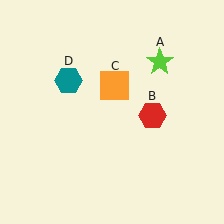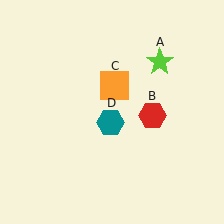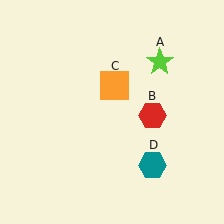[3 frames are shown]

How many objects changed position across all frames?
1 object changed position: teal hexagon (object D).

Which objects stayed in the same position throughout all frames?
Lime star (object A) and red hexagon (object B) and orange square (object C) remained stationary.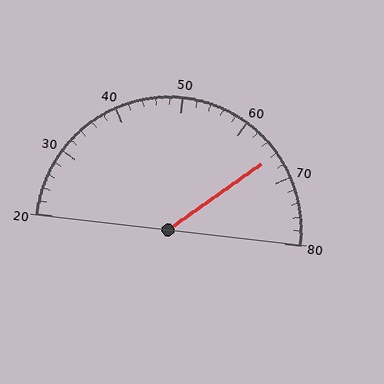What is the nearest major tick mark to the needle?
The nearest major tick mark is 70.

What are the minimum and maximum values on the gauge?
The gauge ranges from 20 to 80.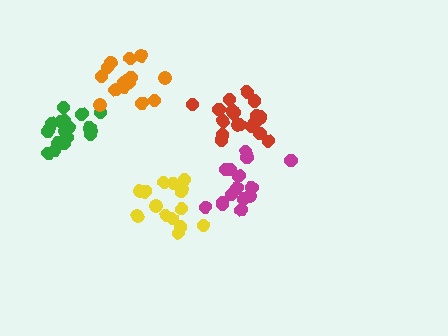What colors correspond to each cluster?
The clusters are colored: red, green, magenta, orange, yellow.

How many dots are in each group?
Group 1: 18 dots, Group 2: 18 dots, Group 3: 15 dots, Group 4: 15 dots, Group 5: 15 dots (81 total).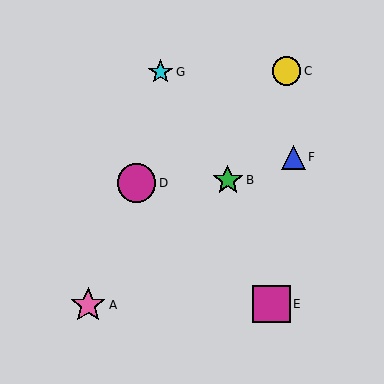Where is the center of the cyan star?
The center of the cyan star is at (161, 72).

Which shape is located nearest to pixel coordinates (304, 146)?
The blue triangle (labeled F) at (293, 157) is nearest to that location.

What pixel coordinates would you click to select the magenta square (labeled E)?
Click at (271, 304) to select the magenta square E.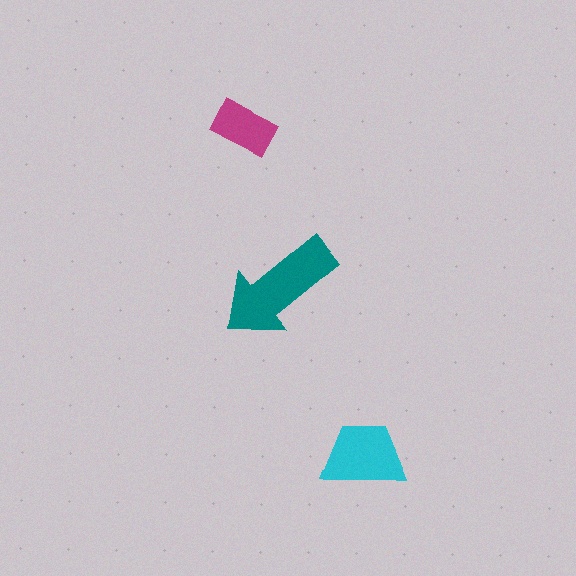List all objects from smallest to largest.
The magenta rectangle, the cyan trapezoid, the teal arrow.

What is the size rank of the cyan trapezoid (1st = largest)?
2nd.